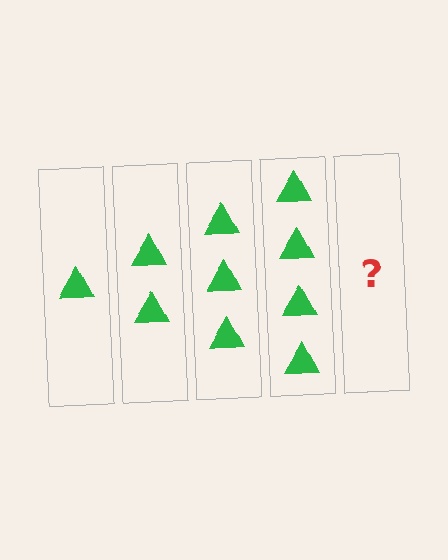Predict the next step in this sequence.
The next step is 5 triangles.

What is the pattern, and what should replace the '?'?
The pattern is that each step adds one more triangle. The '?' should be 5 triangles.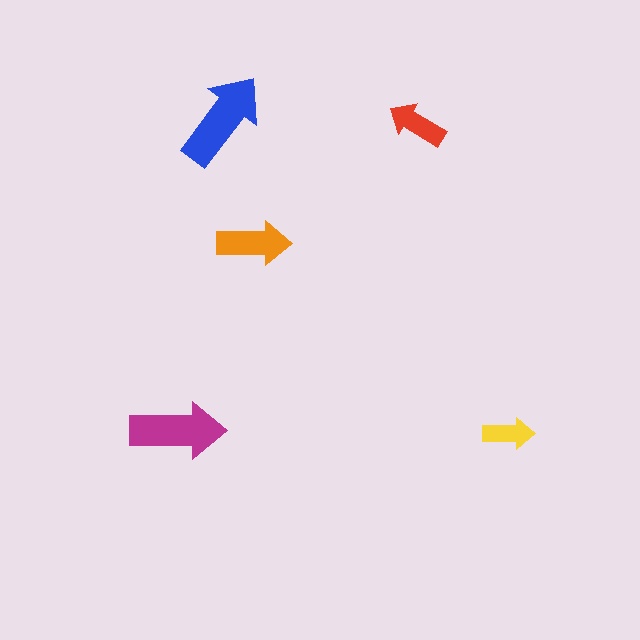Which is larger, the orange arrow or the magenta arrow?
The magenta one.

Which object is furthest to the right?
The yellow arrow is rightmost.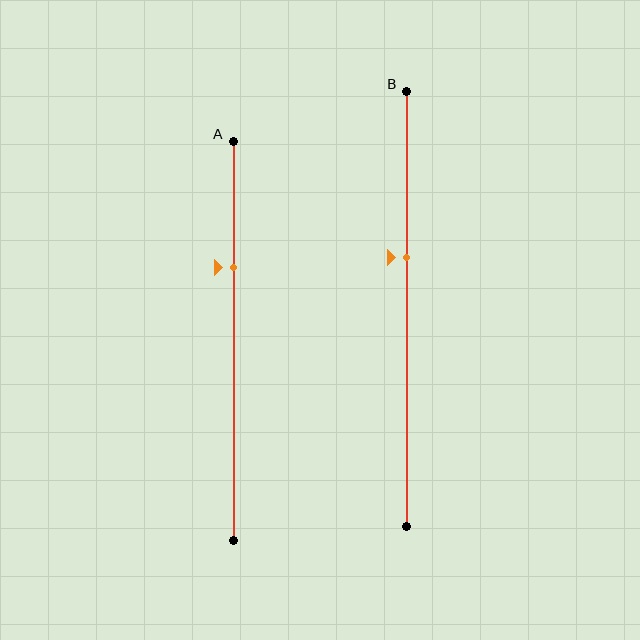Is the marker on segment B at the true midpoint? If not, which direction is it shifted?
No, the marker on segment B is shifted upward by about 12% of the segment length.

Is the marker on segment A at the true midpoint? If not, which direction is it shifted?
No, the marker on segment A is shifted upward by about 18% of the segment length.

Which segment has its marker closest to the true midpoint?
Segment B has its marker closest to the true midpoint.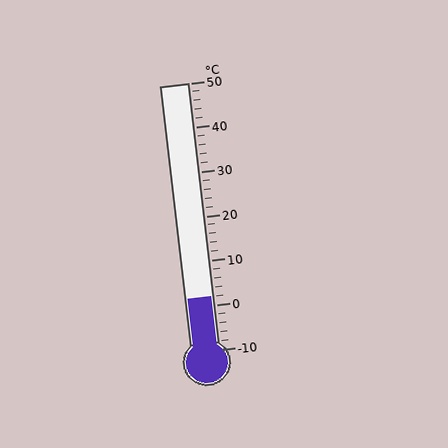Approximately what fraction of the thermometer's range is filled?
The thermometer is filled to approximately 20% of its range.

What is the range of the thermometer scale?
The thermometer scale ranges from -10°C to 50°C.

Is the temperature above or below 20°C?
The temperature is below 20°C.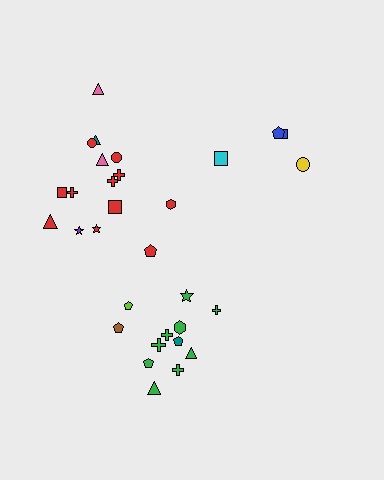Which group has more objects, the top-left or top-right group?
The top-left group.